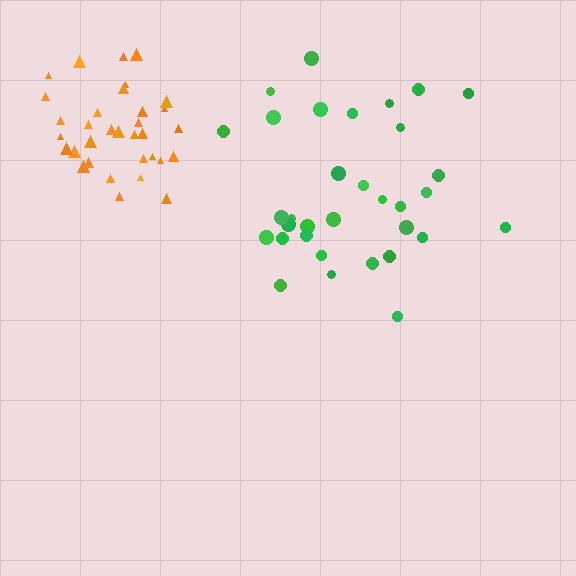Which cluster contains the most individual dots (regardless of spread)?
Orange (34).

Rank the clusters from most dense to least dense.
orange, green.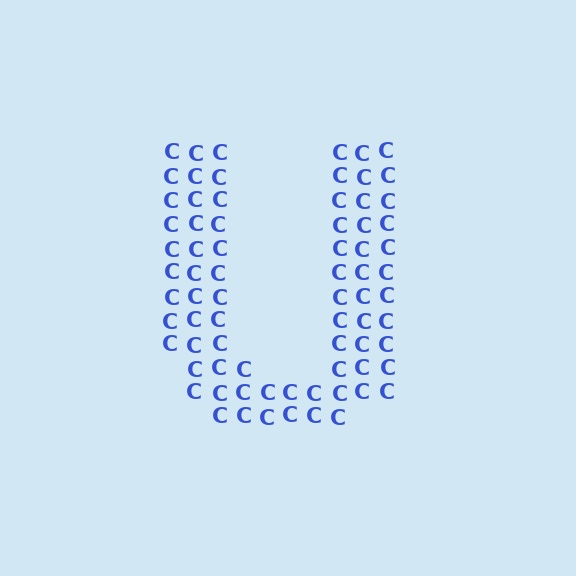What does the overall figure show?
The overall figure shows the letter U.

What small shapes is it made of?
It is made of small letter C's.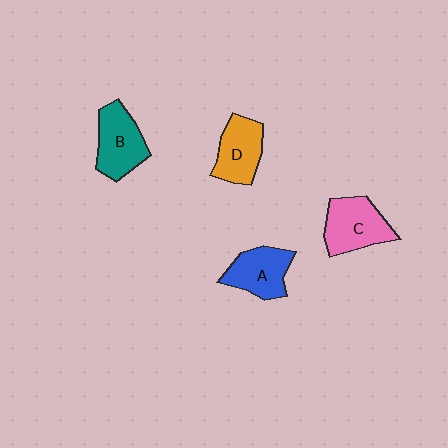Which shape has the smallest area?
Shape D (orange).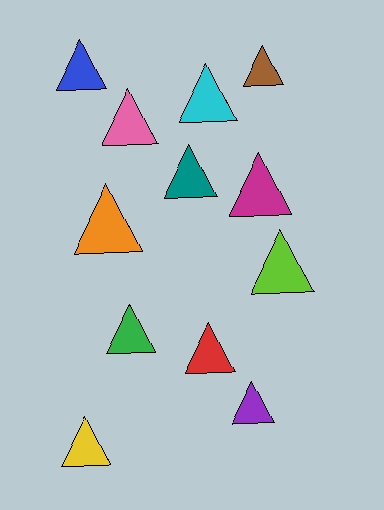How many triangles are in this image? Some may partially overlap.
There are 12 triangles.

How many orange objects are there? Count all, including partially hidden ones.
There is 1 orange object.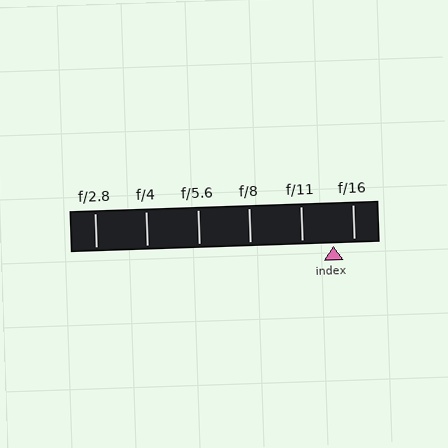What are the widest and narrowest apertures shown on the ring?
The widest aperture shown is f/2.8 and the narrowest is f/16.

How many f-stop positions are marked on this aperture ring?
There are 6 f-stop positions marked.